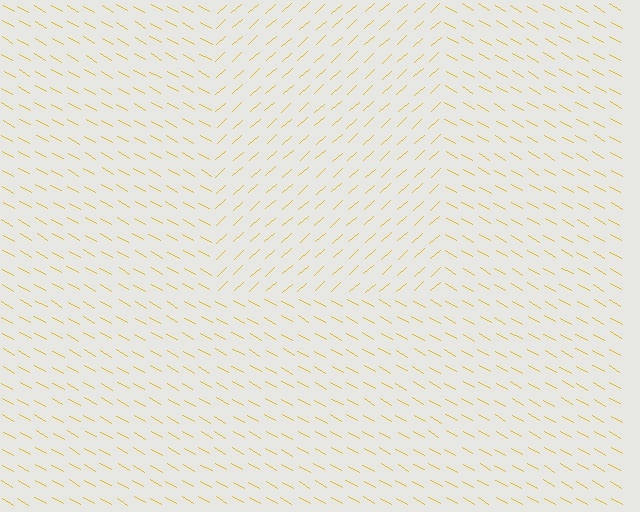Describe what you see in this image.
The image is filled with small yellow line segments. A rectangle region in the image has lines oriented differently from the surrounding lines, creating a visible texture boundary.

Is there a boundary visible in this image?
Yes, there is a texture boundary formed by a change in line orientation.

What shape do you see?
I see a rectangle.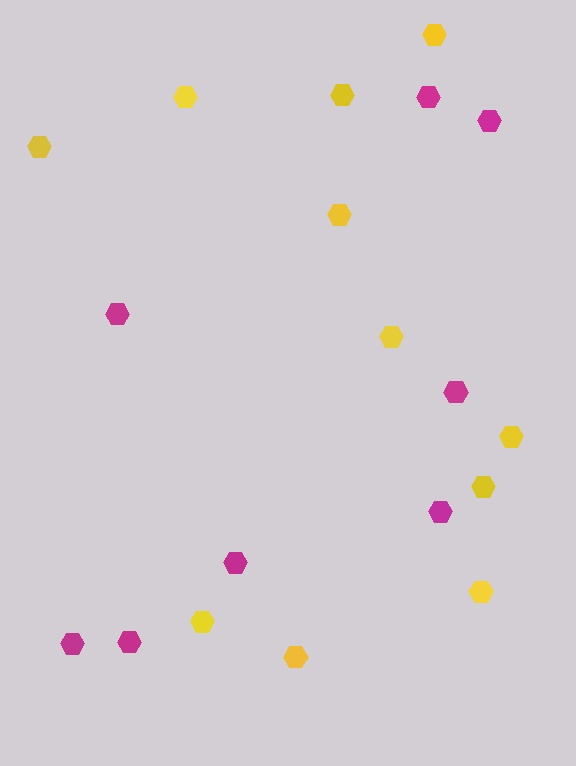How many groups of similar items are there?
There are 2 groups: one group of yellow hexagons (11) and one group of magenta hexagons (8).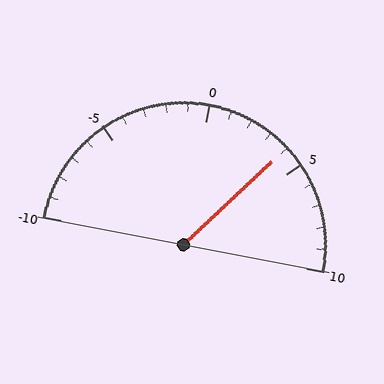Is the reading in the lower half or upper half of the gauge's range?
The reading is in the upper half of the range (-10 to 10).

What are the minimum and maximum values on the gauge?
The gauge ranges from -10 to 10.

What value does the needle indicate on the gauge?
The needle indicates approximately 4.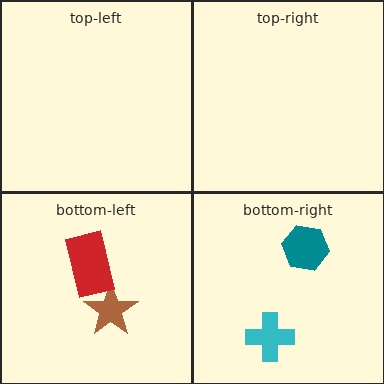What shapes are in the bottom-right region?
The teal hexagon, the cyan cross.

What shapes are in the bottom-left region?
The brown star, the red rectangle.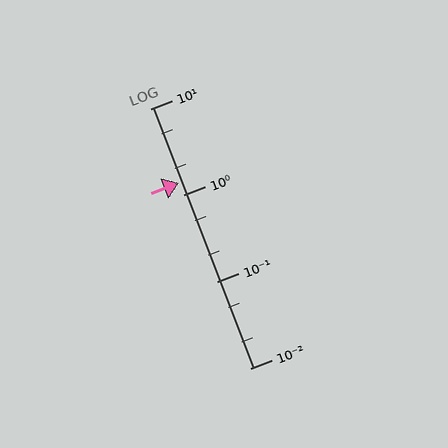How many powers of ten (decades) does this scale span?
The scale spans 3 decades, from 0.01 to 10.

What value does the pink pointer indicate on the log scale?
The pointer indicates approximately 1.4.